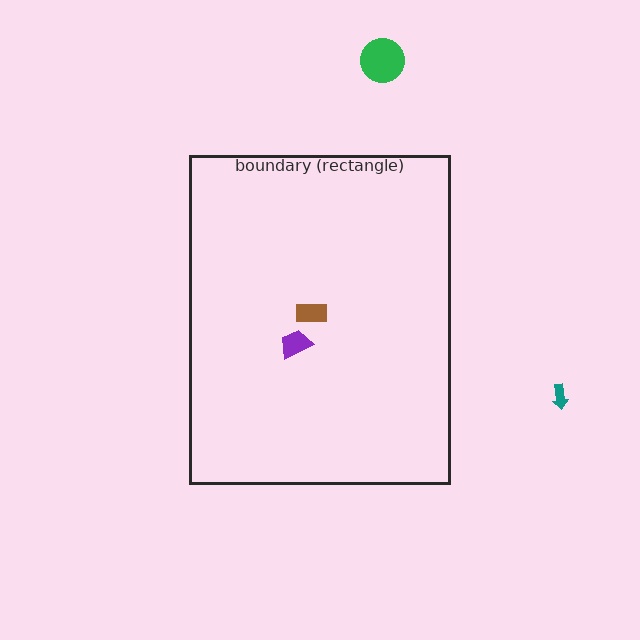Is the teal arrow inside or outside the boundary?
Outside.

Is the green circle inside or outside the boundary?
Outside.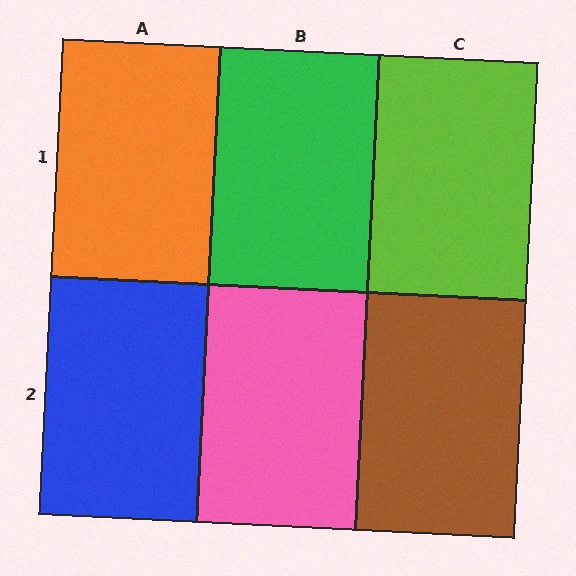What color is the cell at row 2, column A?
Blue.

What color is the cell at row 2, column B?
Pink.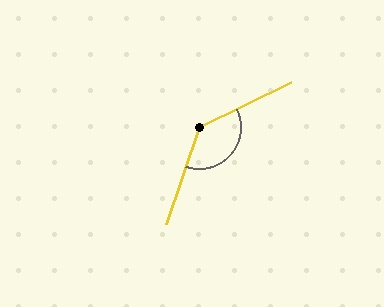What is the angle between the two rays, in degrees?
Approximately 135 degrees.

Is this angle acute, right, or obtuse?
It is obtuse.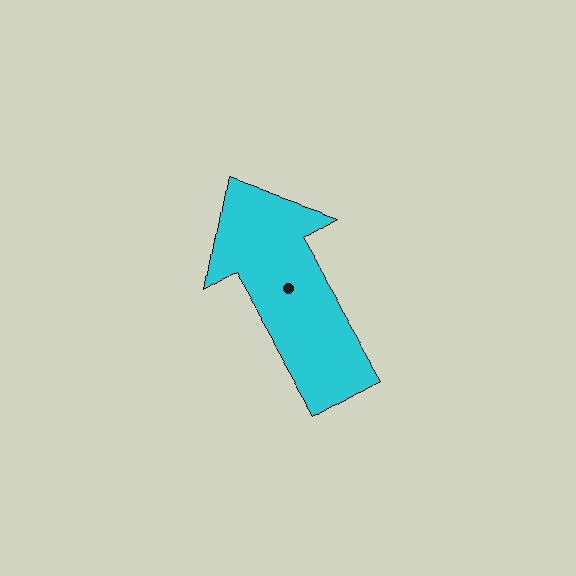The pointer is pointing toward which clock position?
Roughly 11 o'clock.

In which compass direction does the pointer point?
Northwest.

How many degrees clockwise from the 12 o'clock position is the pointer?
Approximately 330 degrees.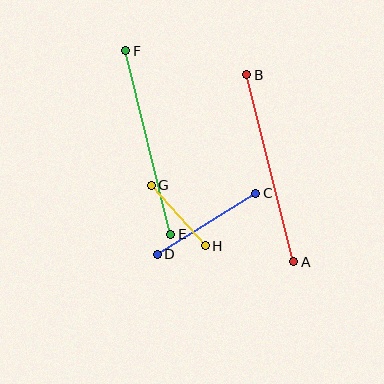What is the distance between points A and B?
The distance is approximately 193 pixels.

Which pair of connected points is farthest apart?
Points A and B are farthest apart.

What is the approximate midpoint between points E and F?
The midpoint is at approximately (148, 143) pixels.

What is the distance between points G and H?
The distance is approximately 81 pixels.